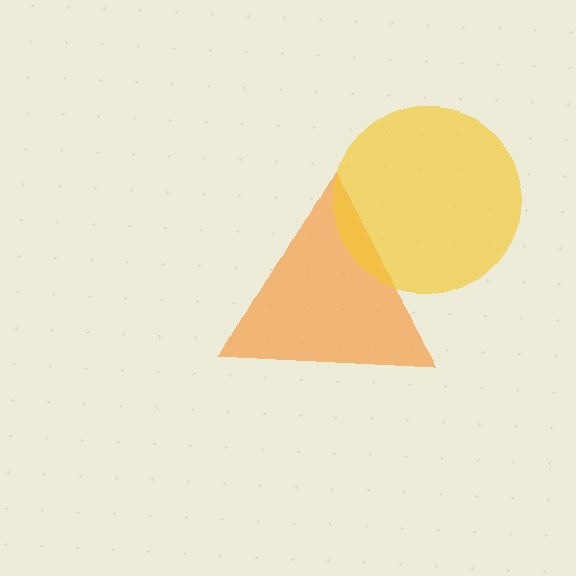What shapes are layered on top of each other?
The layered shapes are: an orange triangle, a yellow circle.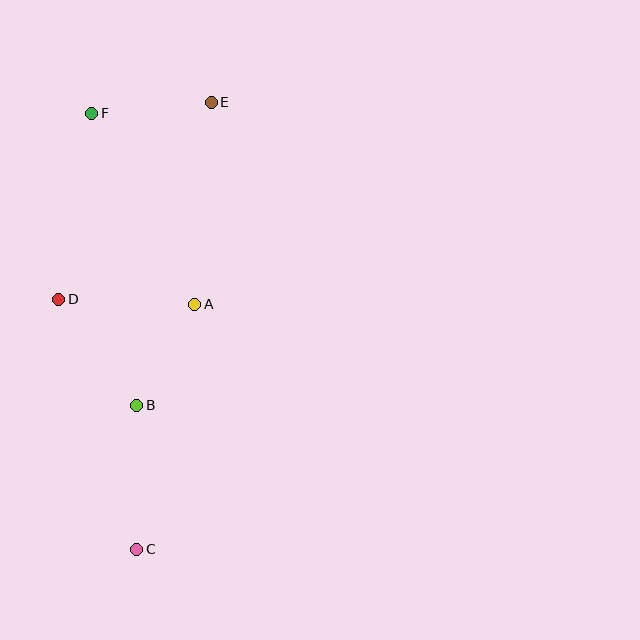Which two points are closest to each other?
Points A and B are closest to each other.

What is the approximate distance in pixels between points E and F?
The distance between E and F is approximately 120 pixels.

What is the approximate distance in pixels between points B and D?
The distance between B and D is approximately 132 pixels.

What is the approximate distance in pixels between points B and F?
The distance between B and F is approximately 296 pixels.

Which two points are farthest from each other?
Points C and E are farthest from each other.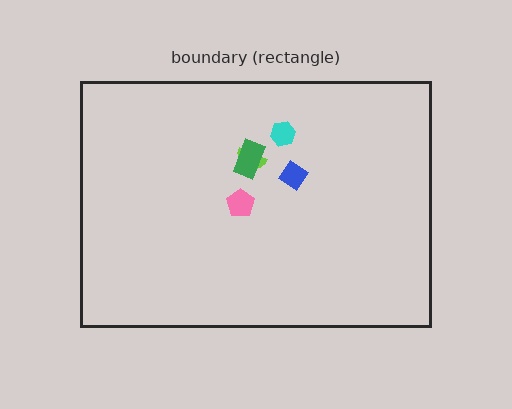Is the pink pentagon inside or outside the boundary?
Inside.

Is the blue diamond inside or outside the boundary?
Inside.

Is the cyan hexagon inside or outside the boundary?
Inside.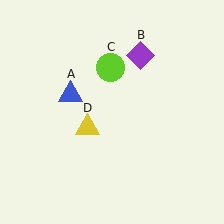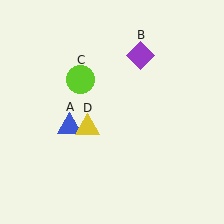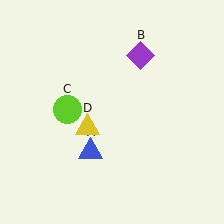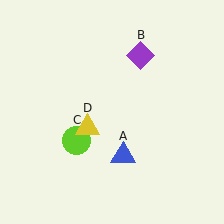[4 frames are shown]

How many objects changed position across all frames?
2 objects changed position: blue triangle (object A), lime circle (object C).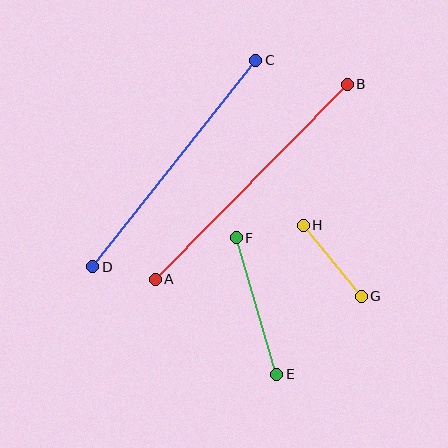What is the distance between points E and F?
The distance is approximately 142 pixels.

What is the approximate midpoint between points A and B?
The midpoint is at approximately (251, 182) pixels.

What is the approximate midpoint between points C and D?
The midpoint is at approximately (174, 164) pixels.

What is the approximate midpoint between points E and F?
The midpoint is at approximately (257, 306) pixels.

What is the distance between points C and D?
The distance is approximately 263 pixels.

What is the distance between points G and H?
The distance is approximately 92 pixels.